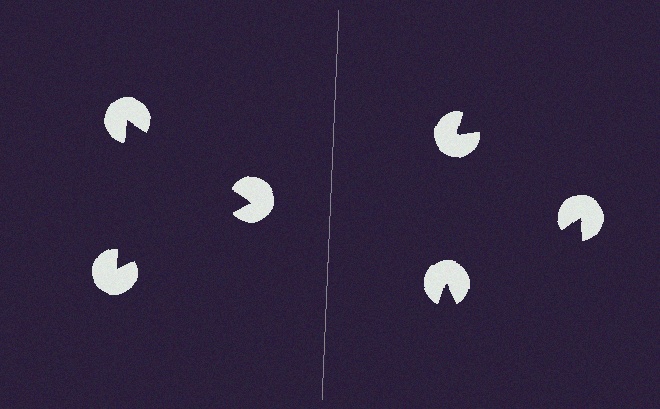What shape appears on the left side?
An illusory triangle.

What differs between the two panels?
The pac-man discs are positioned identically on both sides; only the wedge orientations differ. On the left they align to a triangle; on the right they are misaligned.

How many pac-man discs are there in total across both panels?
6 — 3 on each side.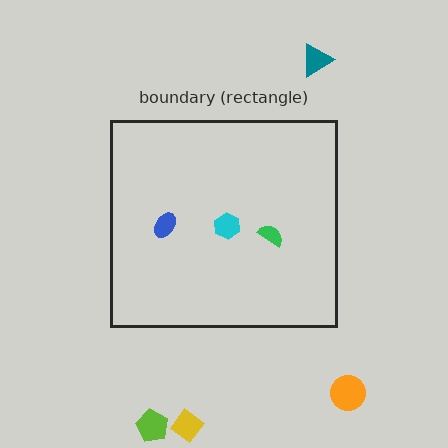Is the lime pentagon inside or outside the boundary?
Outside.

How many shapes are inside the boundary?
3 inside, 4 outside.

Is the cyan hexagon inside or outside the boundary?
Inside.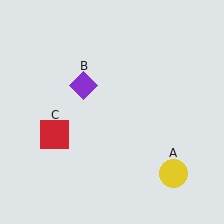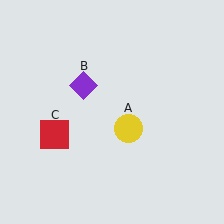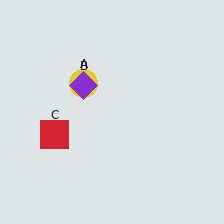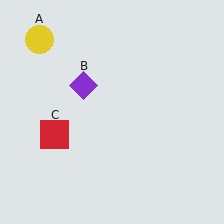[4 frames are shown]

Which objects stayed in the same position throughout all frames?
Purple diamond (object B) and red square (object C) remained stationary.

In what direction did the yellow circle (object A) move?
The yellow circle (object A) moved up and to the left.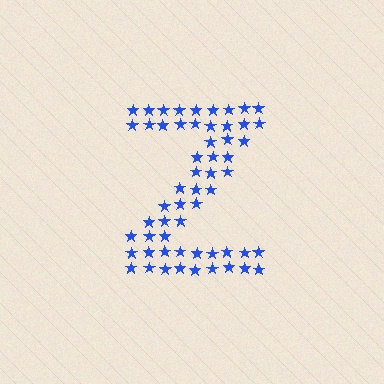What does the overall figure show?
The overall figure shows the letter Z.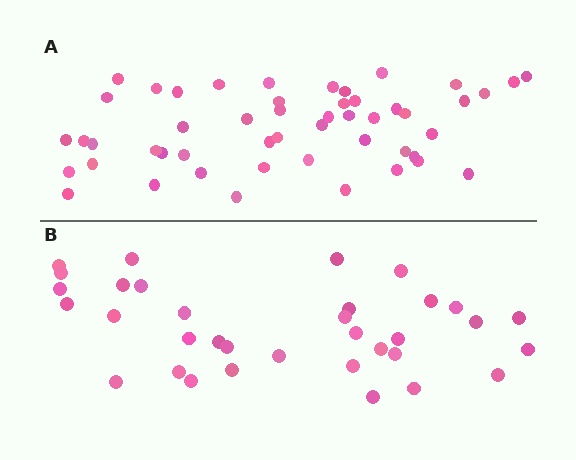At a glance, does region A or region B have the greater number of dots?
Region A (the top region) has more dots.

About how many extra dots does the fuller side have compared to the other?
Region A has approximately 15 more dots than region B.